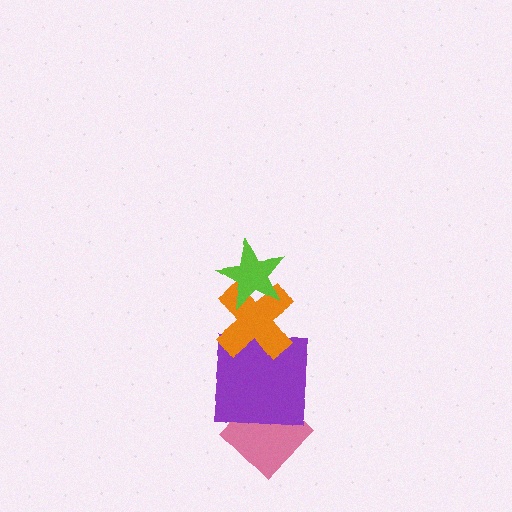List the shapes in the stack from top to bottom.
From top to bottom: the lime star, the orange cross, the purple square, the pink diamond.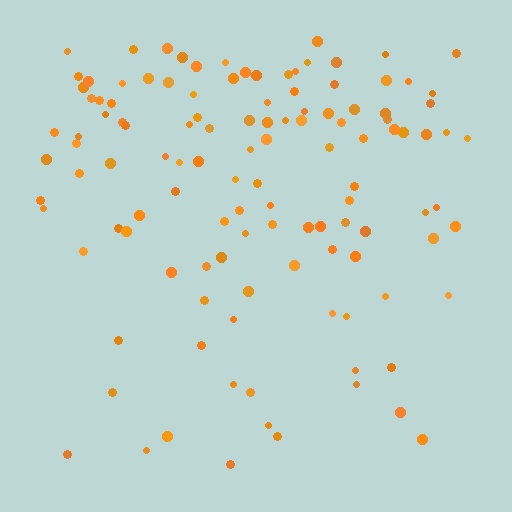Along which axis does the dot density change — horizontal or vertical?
Vertical.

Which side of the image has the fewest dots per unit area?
The bottom.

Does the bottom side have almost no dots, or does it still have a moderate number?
Still a moderate number, just noticeably fewer than the top.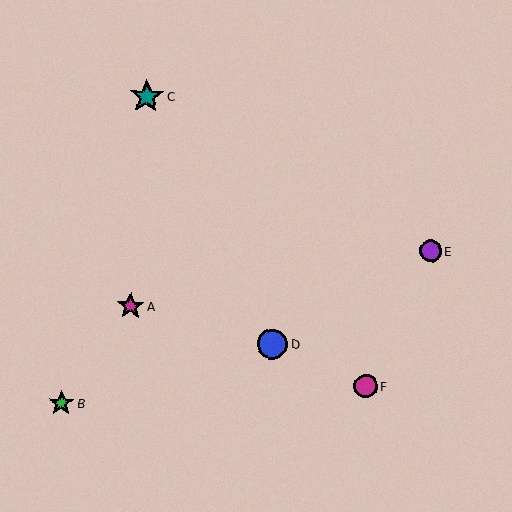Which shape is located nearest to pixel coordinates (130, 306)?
The magenta star (labeled A) at (131, 306) is nearest to that location.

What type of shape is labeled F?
Shape F is a magenta circle.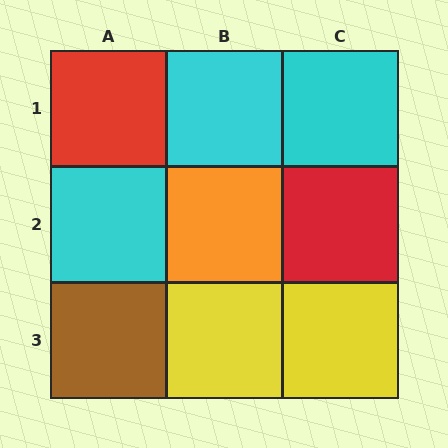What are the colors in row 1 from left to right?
Red, cyan, cyan.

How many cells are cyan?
3 cells are cyan.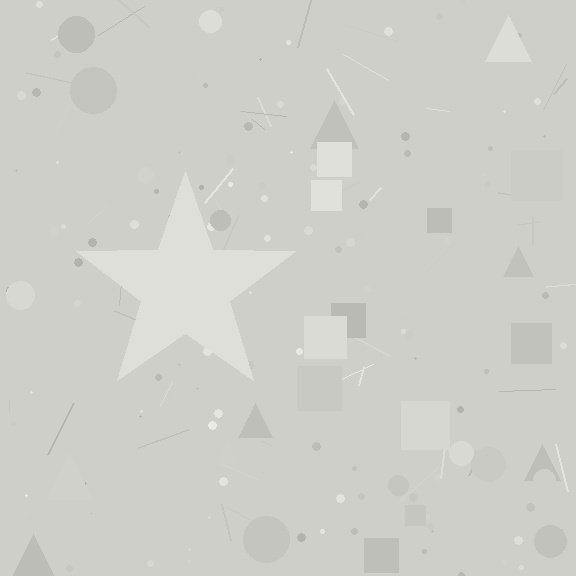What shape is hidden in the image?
A star is hidden in the image.